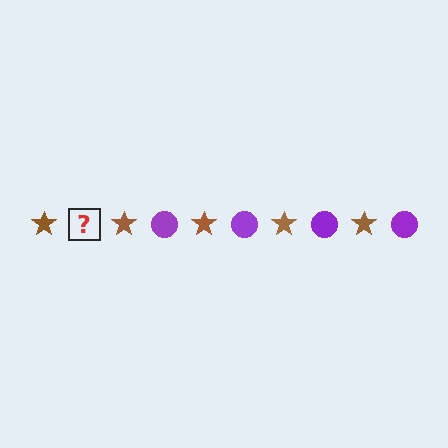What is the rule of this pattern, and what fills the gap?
The rule is that the pattern alternates between brown star and purple circle. The gap should be filled with a purple circle.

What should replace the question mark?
The question mark should be replaced with a purple circle.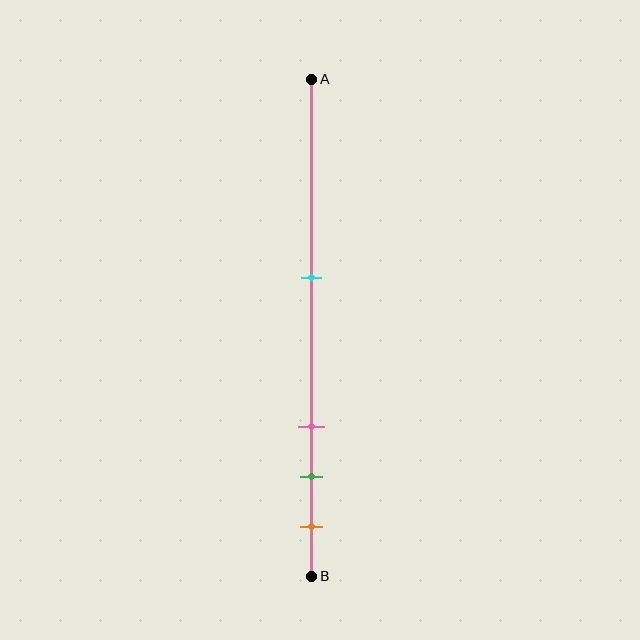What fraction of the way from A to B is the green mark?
The green mark is approximately 80% (0.8) of the way from A to B.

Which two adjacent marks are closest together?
The green and orange marks are the closest adjacent pair.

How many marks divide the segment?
There are 4 marks dividing the segment.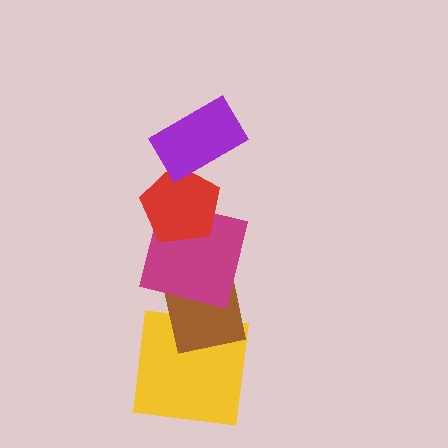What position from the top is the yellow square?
The yellow square is 5th from the top.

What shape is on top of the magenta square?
The red pentagon is on top of the magenta square.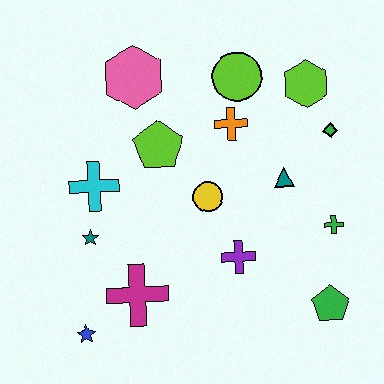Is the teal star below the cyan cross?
Yes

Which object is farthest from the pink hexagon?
The green pentagon is farthest from the pink hexagon.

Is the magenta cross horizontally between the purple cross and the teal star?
Yes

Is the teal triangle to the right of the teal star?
Yes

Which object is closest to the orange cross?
The lime circle is closest to the orange cross.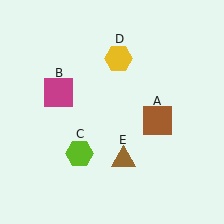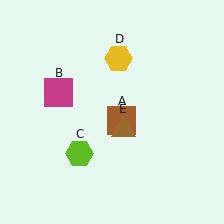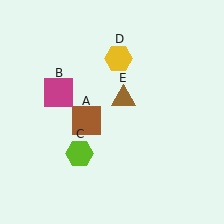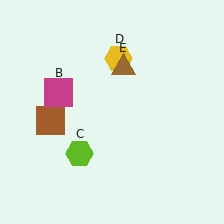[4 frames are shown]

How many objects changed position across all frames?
2 objects changed position: brown square (object A), brown triangle (object E).